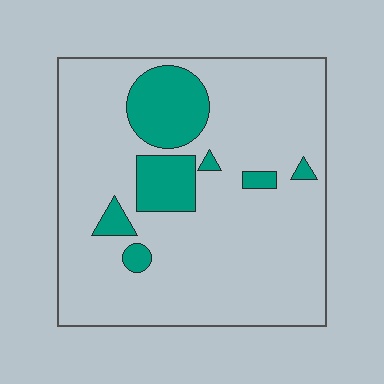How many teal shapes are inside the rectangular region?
7.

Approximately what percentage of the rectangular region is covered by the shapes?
Approximately 15%.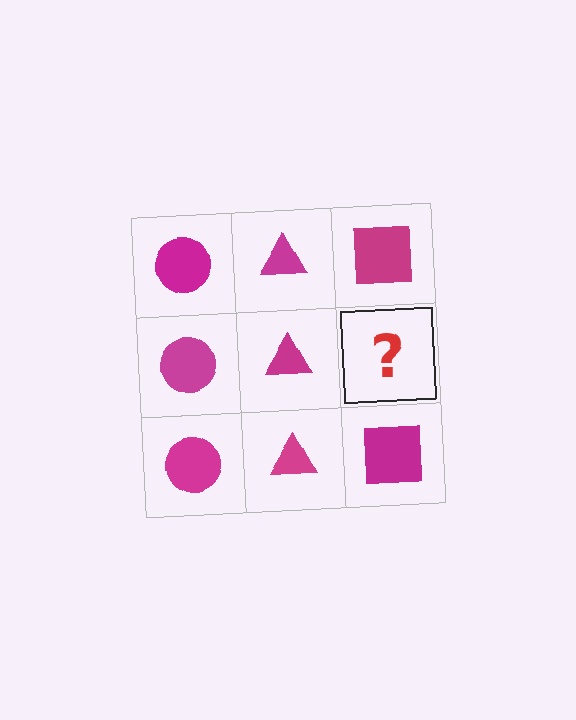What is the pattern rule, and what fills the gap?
The rule is that each column has a consistent shape. The gap should be filled with a magenta square.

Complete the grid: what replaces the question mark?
The question mark should be replaced with a magenta square.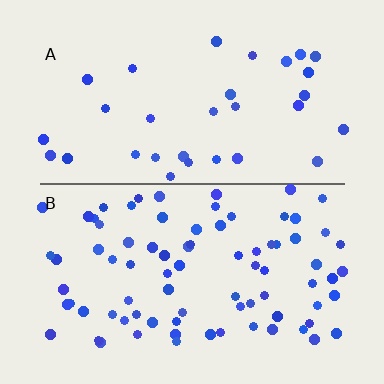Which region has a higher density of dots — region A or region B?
B (the bottom).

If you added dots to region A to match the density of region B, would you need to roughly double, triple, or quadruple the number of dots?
Approximately triple.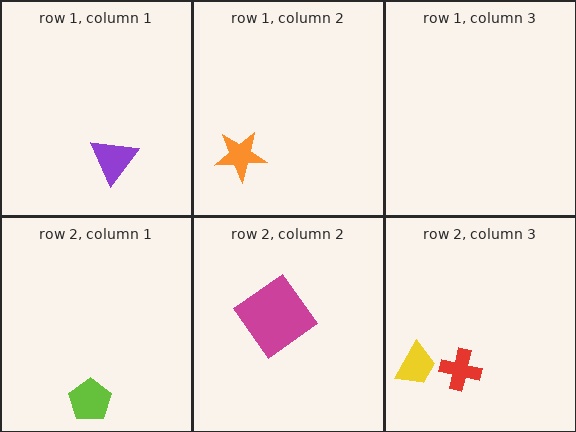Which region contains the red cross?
The row 2, column 3 region.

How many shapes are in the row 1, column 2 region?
1.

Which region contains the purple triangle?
The row 1, column 1 region.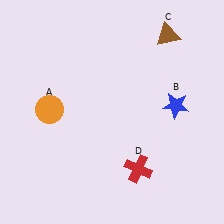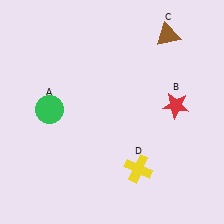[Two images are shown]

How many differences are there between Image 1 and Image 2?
There are 3 differences between the two images.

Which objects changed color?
A changed from orange to green. B changed from blue to red. D changed from red to yellow.